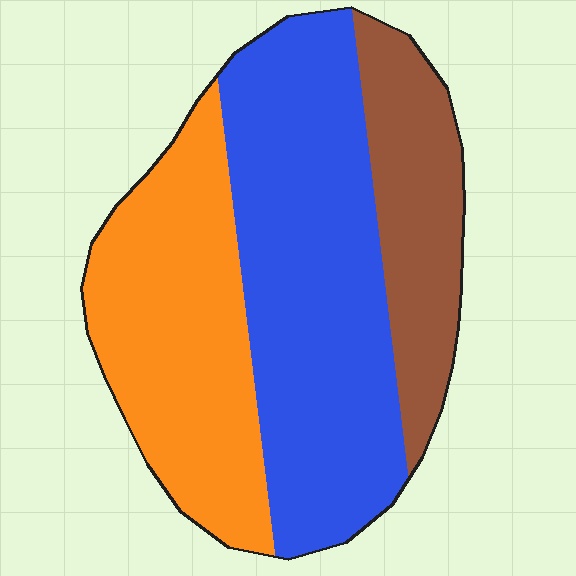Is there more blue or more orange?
Blue.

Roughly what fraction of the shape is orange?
Orange covers around 35% of the shape.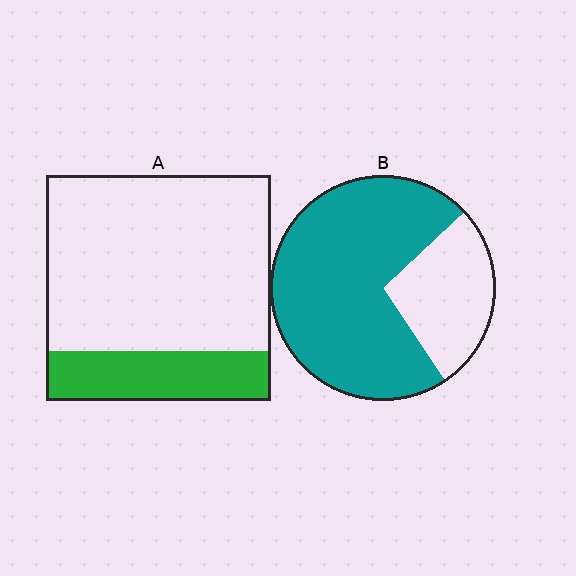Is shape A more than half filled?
No.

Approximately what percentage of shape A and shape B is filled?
A is approximately 20% and B is approximately 70%.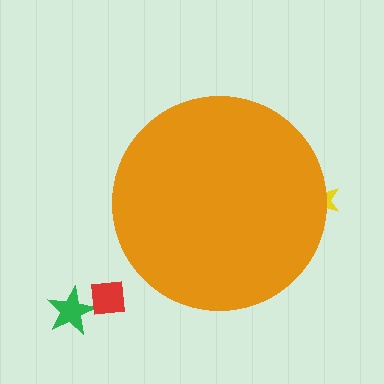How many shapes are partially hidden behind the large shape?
1 shape is partially hidden.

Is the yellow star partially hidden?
Yes, the yellow star is partially hidden behind the orange circle.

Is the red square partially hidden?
No, the red square is fully visible.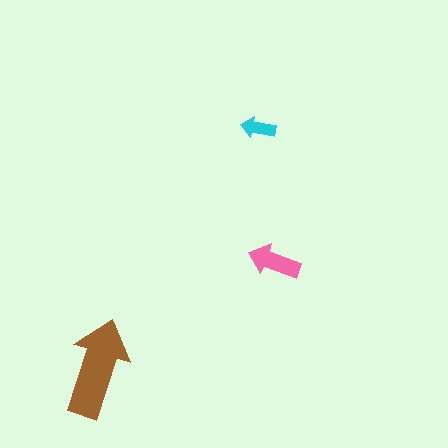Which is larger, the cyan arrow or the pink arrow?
The pink one.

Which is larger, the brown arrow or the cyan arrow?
The brown one.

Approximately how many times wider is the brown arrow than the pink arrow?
About 2 times wider.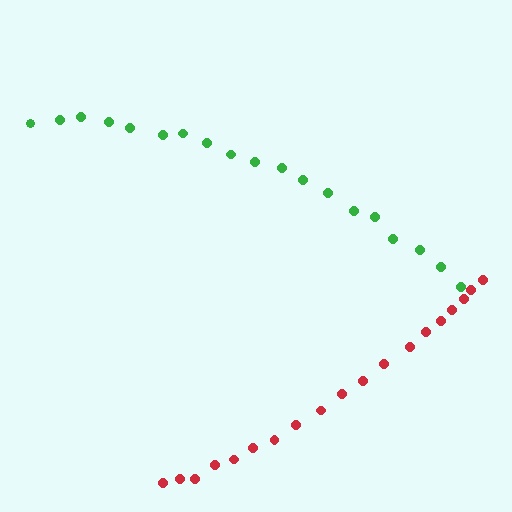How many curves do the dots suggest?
There are 2 distinct paths.